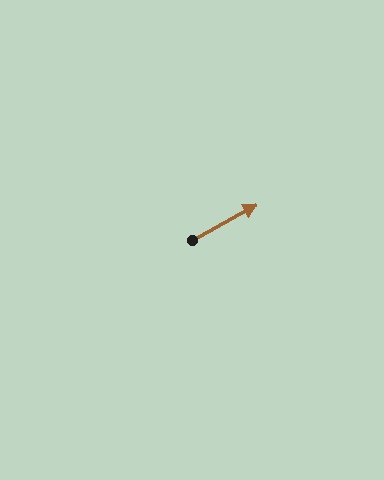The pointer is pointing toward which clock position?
Roughly 2 o'clock.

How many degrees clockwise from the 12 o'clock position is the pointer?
Approximately 62 degrees.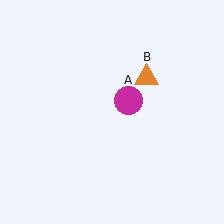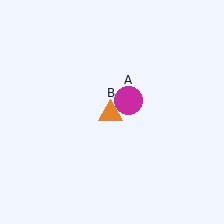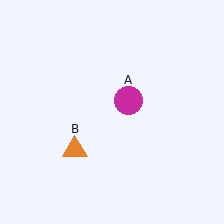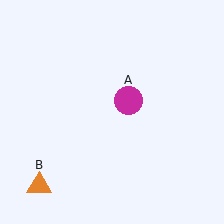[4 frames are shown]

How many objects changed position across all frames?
1 object changed position: orange triangle (object B).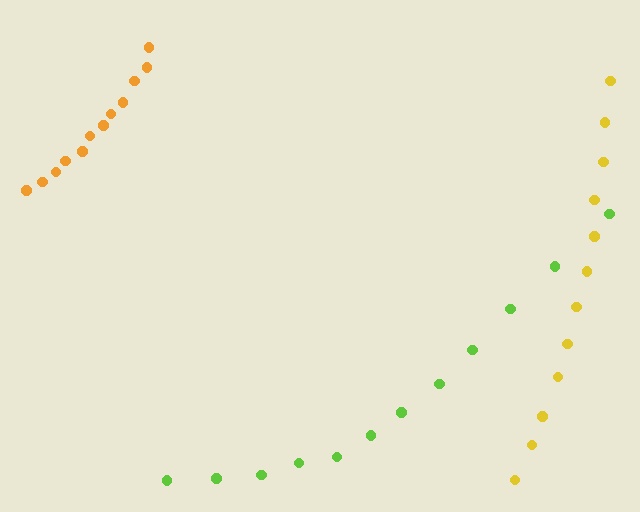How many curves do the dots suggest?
There are 3 distinct paths.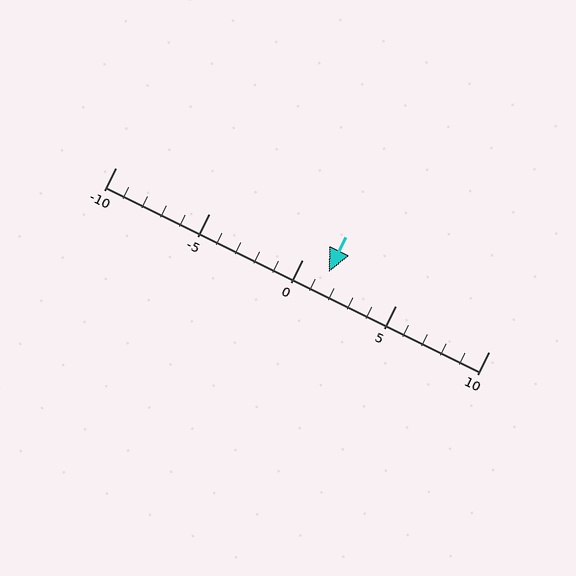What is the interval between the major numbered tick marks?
The major tick marks are spaced 5 units apart.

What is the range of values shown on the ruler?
The ruler shows values from -10 to 10.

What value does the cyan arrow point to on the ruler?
The cyan arrow points to approximately 1.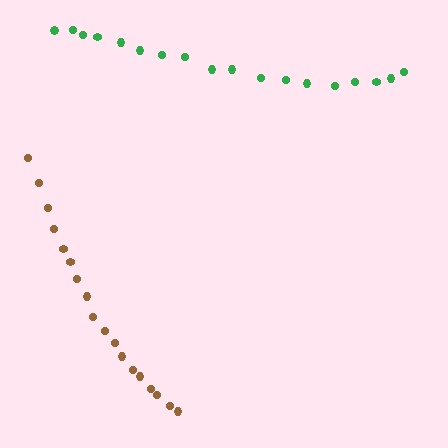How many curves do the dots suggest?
There are 2 distinct paths.